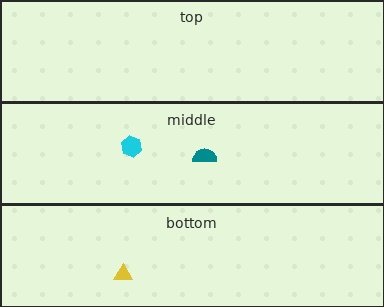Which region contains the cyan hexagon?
The middle region.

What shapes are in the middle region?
The cyan hexagon, the teal semicircle.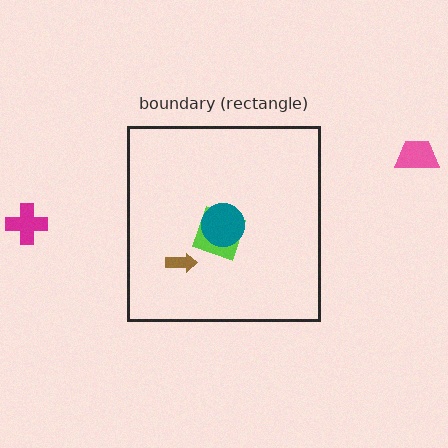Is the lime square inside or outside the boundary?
Inside.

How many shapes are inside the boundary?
3 inside, 2 outside.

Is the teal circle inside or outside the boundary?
Inside.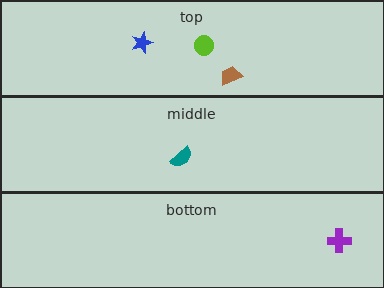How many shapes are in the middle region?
1.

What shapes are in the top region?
The lime circle, the brown trapezoid, the blue star.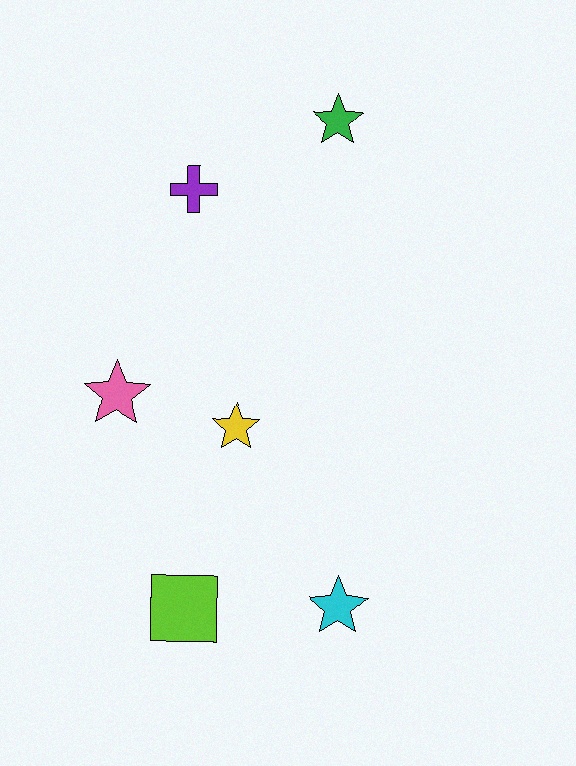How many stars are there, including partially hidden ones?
There are 4 stars.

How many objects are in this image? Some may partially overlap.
There are 6 objects.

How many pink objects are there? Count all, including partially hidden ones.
There is 1 pink object.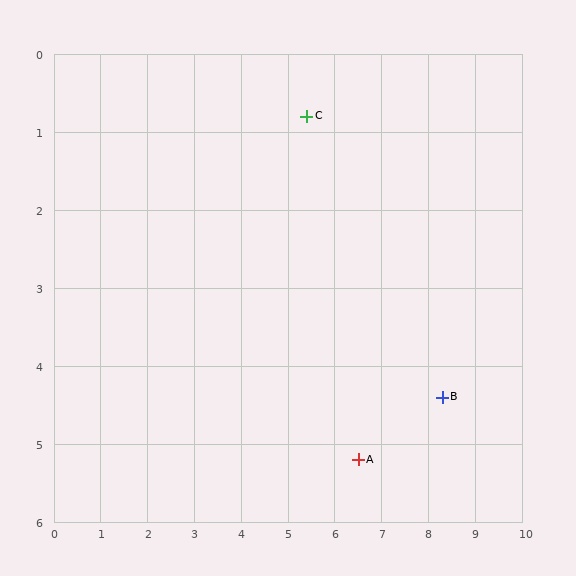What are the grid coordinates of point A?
Point A is at approximately (6.5, 5.2).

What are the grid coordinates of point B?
Point B is at approximately (8.3, 4.4).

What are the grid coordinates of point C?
Point C is at approximately (5.4, 0.8).